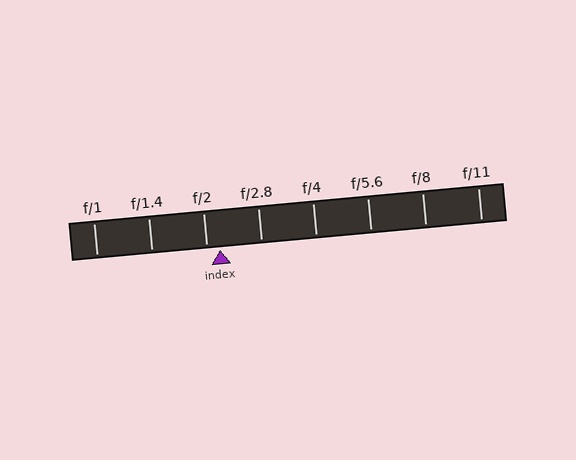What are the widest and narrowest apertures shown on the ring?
The widest aperture shown is f/1 and the narrowest is f/11.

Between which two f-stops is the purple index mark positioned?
The index mark is between f/2 and f/2.8.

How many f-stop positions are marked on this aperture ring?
There are 8 f-stop positions marked.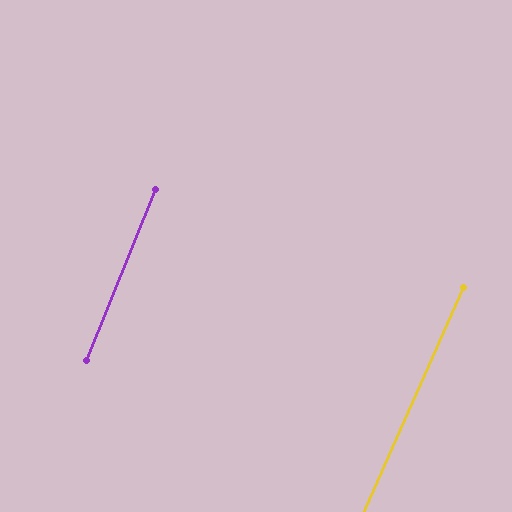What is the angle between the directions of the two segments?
Approximately 2 degrees.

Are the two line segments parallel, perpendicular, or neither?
Parallel — their directions differ by only 1.8°.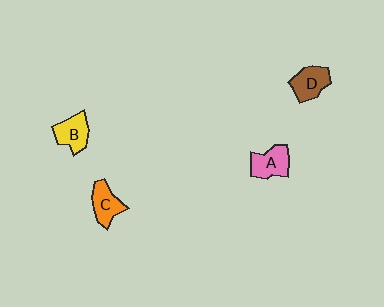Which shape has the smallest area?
Shape C (orange).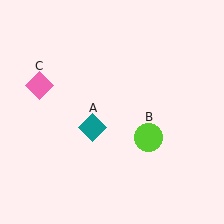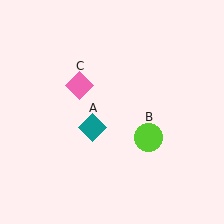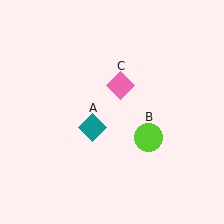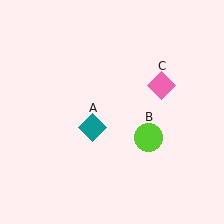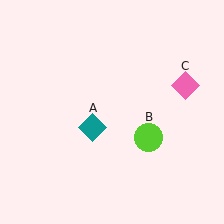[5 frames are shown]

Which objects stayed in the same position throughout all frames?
Teal diamond (object A) and lime circle (object B) remained stationary.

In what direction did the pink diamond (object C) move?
The pink diamond (object C) moved right.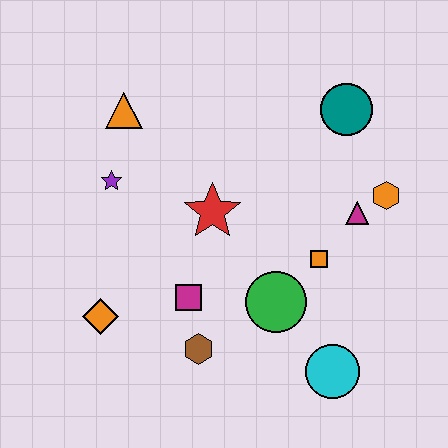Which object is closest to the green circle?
The orange square is closest to the green circle.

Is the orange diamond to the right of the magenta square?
No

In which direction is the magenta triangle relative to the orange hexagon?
The magenta triangle is to the left of the orange hexagon.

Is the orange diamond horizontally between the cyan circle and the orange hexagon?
No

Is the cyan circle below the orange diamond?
Yes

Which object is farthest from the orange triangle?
The cyan circle is farthest from the orange triangle.